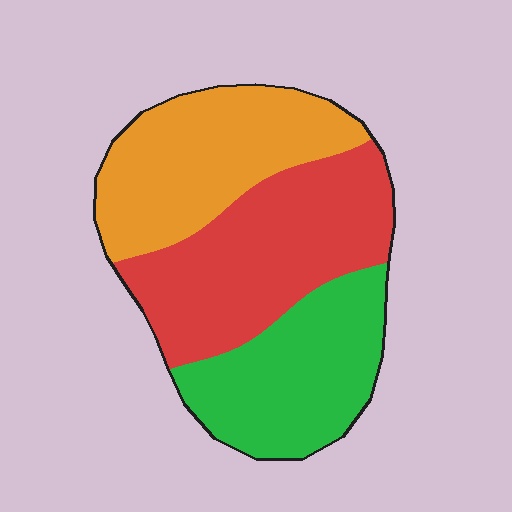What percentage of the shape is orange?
Orange covers roughly 30% of the shape.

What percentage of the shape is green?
Green covers 29% of the shape.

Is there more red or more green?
Red.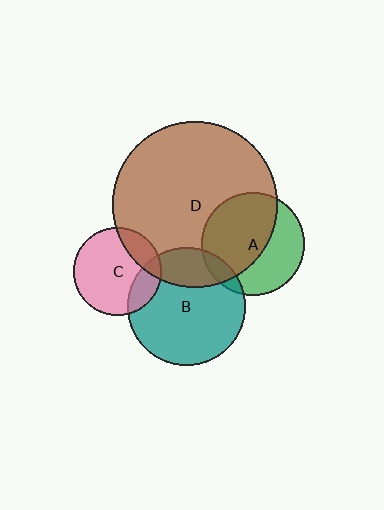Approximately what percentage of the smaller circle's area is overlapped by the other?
Approximately 10%.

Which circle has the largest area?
Circle D (brown).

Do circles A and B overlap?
Yes.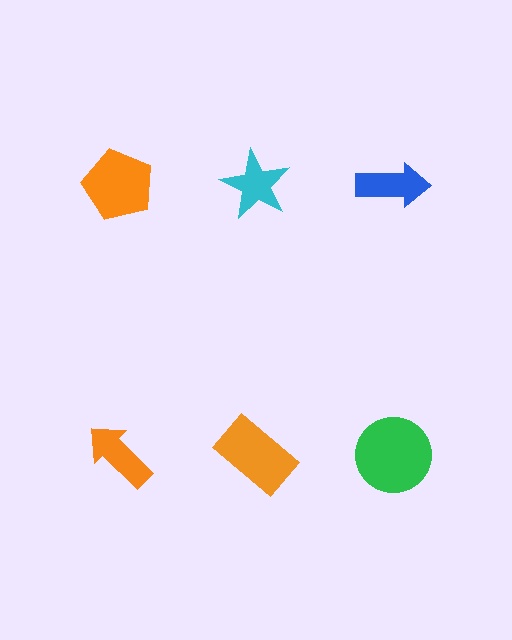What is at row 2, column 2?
An orange rectangle.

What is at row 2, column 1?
An orange arrow.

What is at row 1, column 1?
An orange pentagon.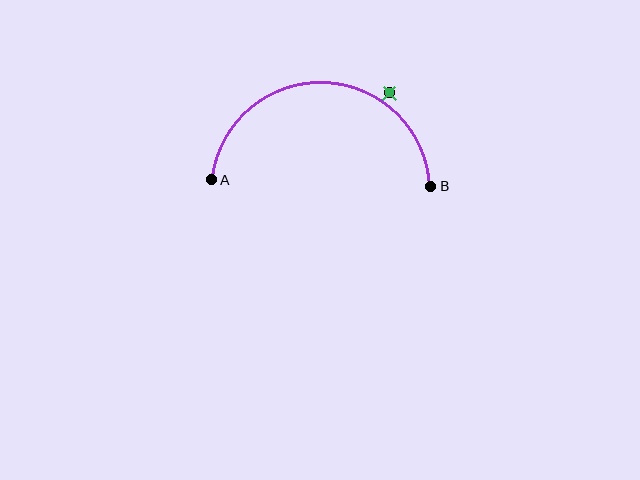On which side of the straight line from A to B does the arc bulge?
The arc bulges above the straight line connecting A and B.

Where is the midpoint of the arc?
The arc midpoint is the point on the curve farthest from the straight line joining A and B. It sits above that line.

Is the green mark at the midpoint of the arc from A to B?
No — the green mark does not lie on the arc at all. It sits slightly outside the curve.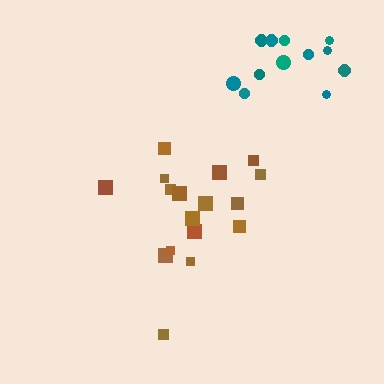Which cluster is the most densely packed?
Brown.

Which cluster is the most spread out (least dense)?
Teal.